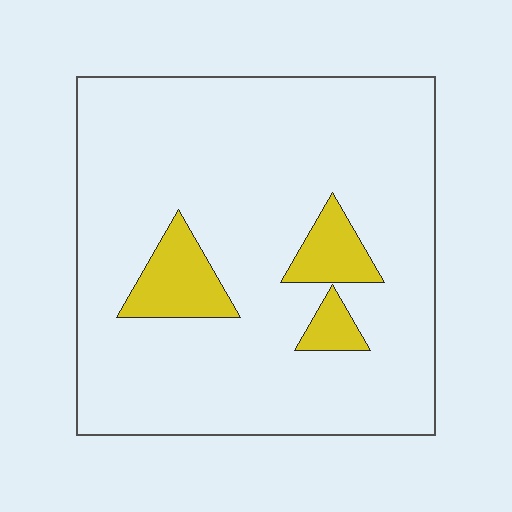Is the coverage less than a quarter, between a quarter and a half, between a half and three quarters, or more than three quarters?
Less than a quarter.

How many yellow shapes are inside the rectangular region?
3.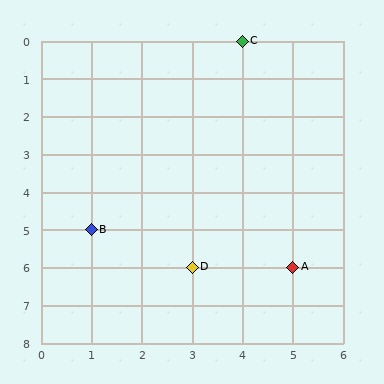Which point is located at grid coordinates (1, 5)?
Point B is at (1, 5).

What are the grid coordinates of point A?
Point A is at grid coordinates (5, 6).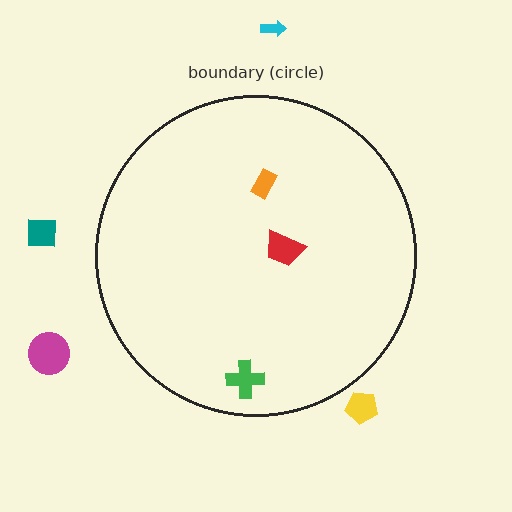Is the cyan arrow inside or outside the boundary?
Outside.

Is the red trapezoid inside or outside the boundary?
Inside.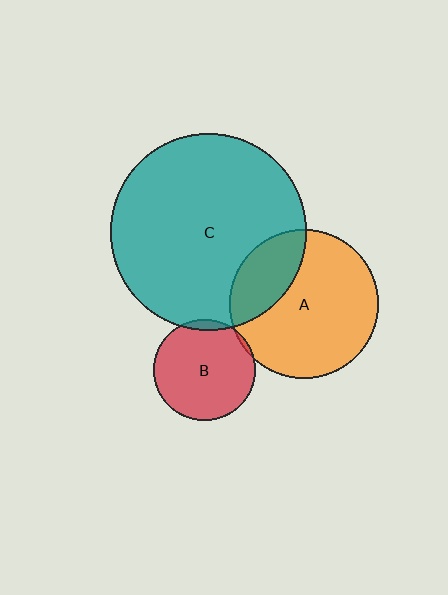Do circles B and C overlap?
Yes.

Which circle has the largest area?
Circle C (teal).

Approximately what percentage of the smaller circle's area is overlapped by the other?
Approximately 5%.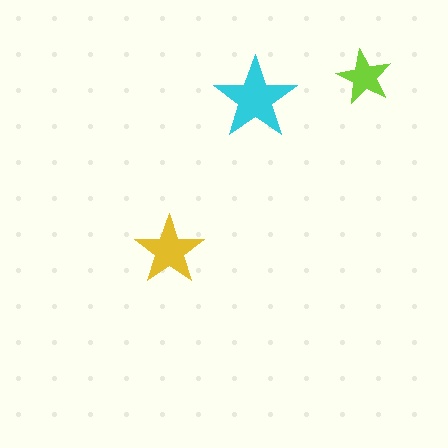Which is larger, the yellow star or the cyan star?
The cyan one.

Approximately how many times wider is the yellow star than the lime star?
About 1.5 times wider.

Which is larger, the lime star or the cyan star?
The cyan one.